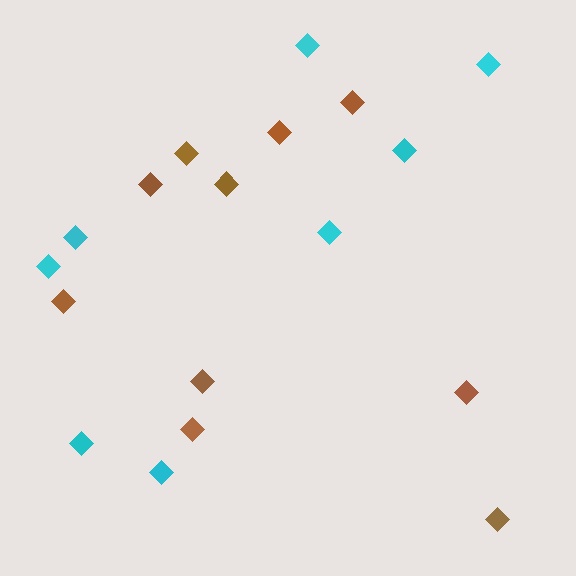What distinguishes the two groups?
There are 2 groups: one group of cyan diamonds (8) and one group of brown diamonds (10).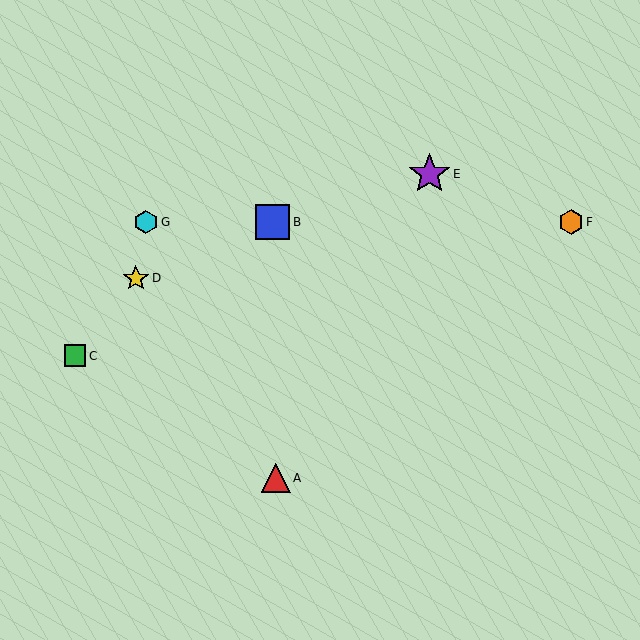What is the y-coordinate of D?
Object D is at y≈278.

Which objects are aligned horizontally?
Objects B, F, G are aligned horizontally.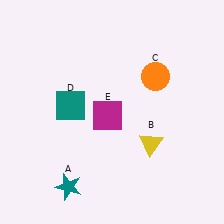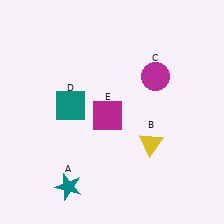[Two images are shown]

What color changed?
The circle (C) changed from orange in Image 1 to magenta in Image 2.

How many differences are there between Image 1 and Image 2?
There is 1 difference between the two images.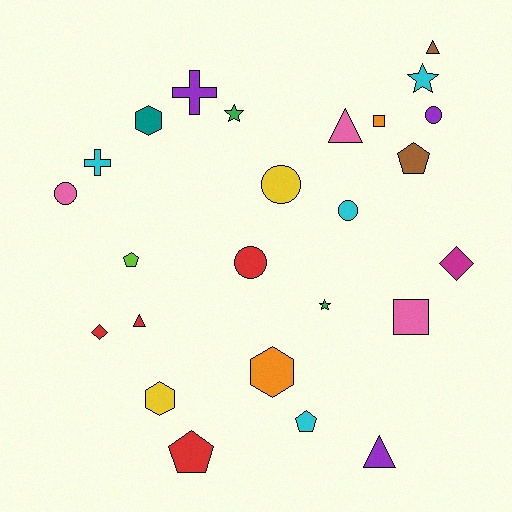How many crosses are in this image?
There are 2 crosses.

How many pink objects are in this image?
There are 3 pink objects.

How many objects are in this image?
There are 25 objects.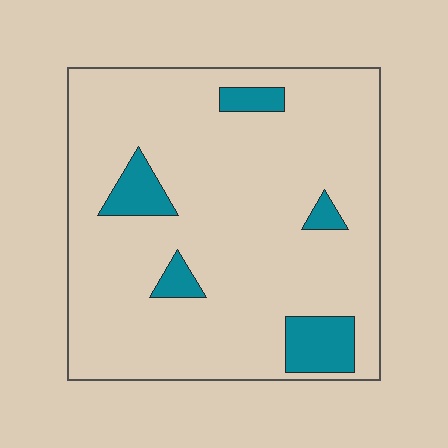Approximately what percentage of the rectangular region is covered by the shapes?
Approximately 10%.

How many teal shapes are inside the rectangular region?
5.